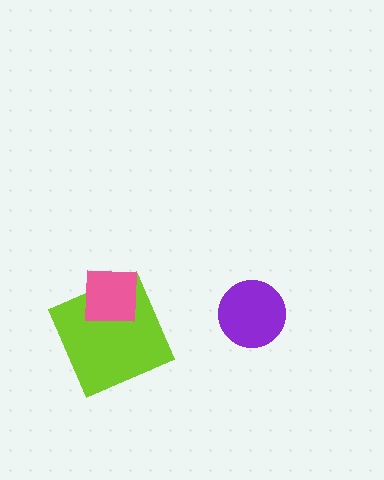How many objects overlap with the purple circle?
0 objects overlap with the purple circle.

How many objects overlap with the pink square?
1 object overlaps with the pink square.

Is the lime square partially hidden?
Yes, it is partially covered by another shape.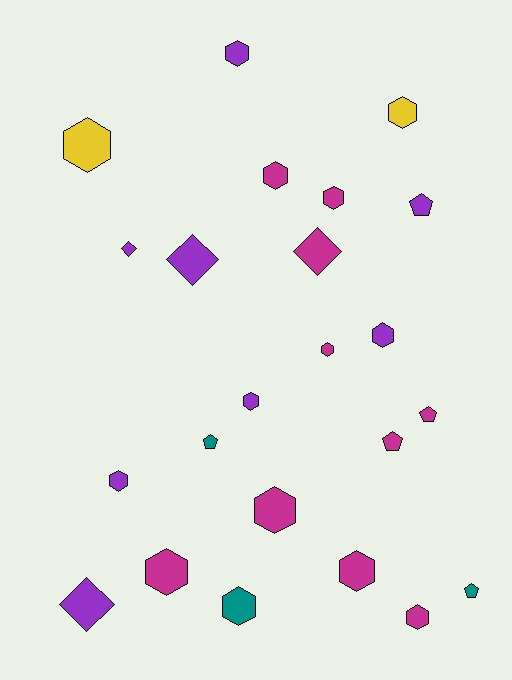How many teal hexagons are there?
There is 1 teal hexagon.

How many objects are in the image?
There are 23 objects.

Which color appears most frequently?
Magenta, with 10 objects.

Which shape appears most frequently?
Hexagon, with 14 objects.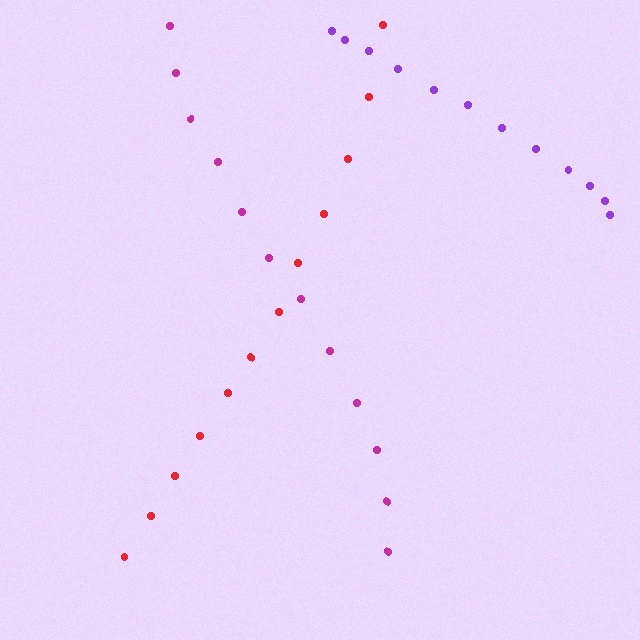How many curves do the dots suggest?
There are 3 distinct paths.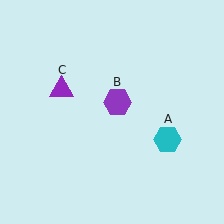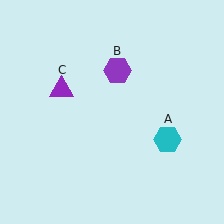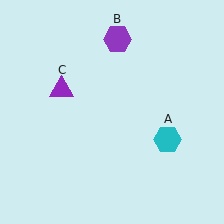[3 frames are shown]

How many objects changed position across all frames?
1 object changed position: purple hexagon (object B).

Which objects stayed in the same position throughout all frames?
Cyan hexagon (object A) and purple triangle (object C) remained stationary.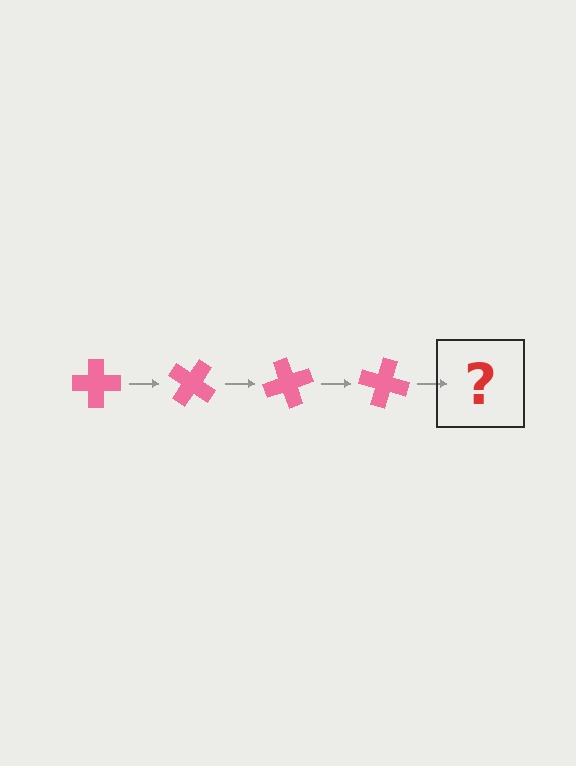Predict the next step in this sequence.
The next step is a pink cross rotated 140 degrees.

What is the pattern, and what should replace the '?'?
The pattern is that the cross rotates 35 degrees each step. The '?' should be a pink cross rotated 140 degrees.